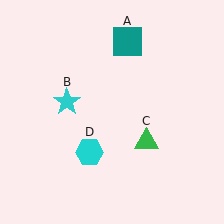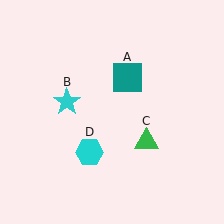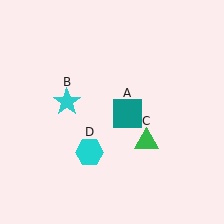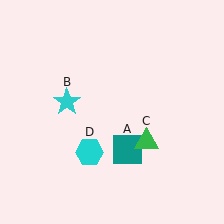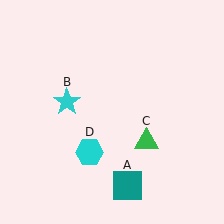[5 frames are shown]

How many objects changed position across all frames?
1 object changed position: teal square (object A).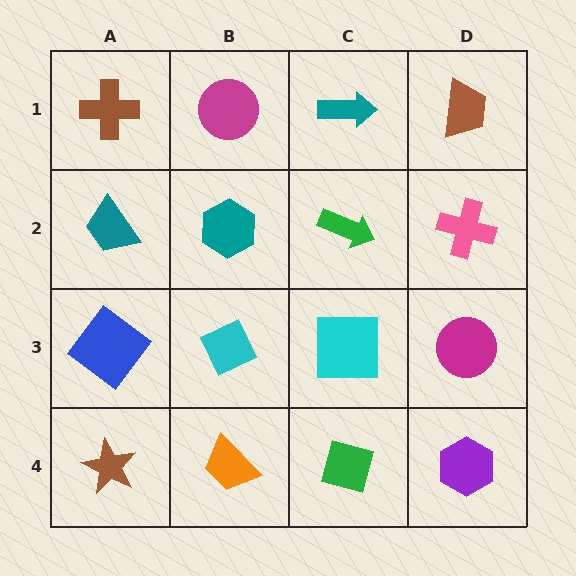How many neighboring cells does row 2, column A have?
3.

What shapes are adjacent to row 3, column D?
A pink cross (row 2, column D), a purple hexagon (row 4, column D), a cyan square (row 3, column C).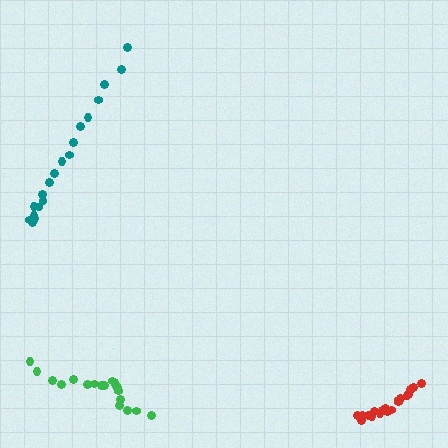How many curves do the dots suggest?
There are 3 distinct paths.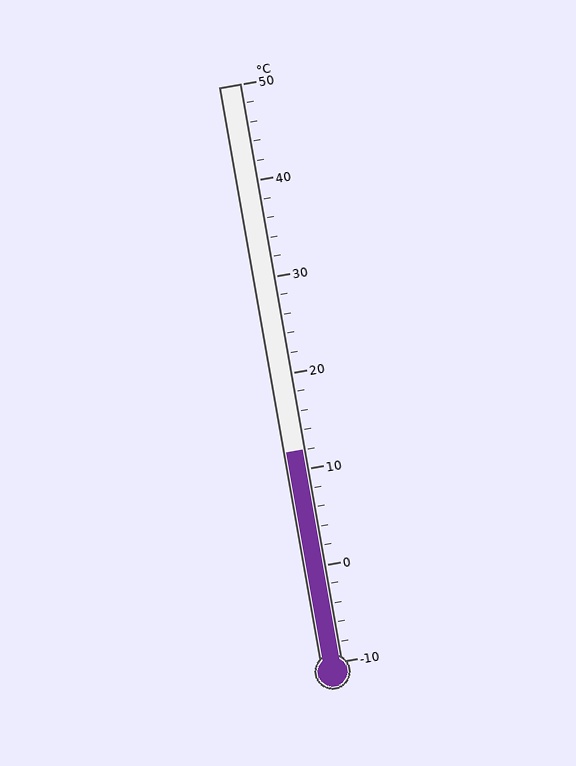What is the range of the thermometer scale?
The thermometer scale ranges from -10°C to 50°C.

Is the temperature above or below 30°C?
The temperature is below 30°C.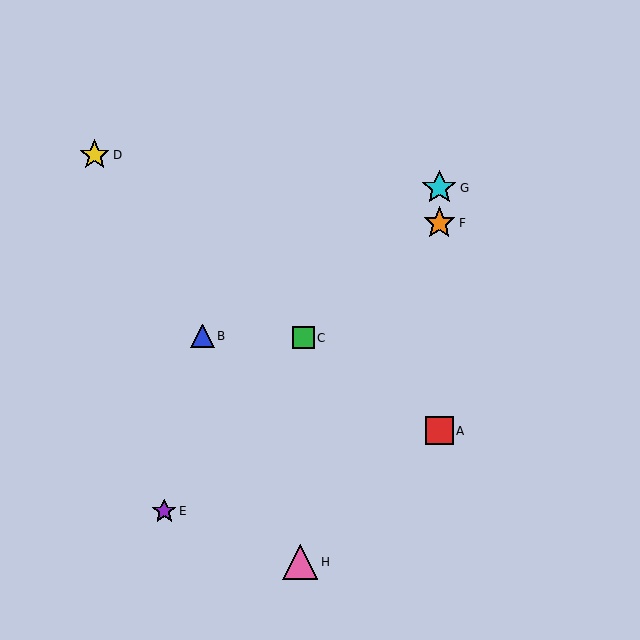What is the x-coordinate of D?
Object D is at x≈95.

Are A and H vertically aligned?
No, A is at x≈439 and H is at x≈300.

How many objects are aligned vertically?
3 objects (A, F, G) are aligned vertically.